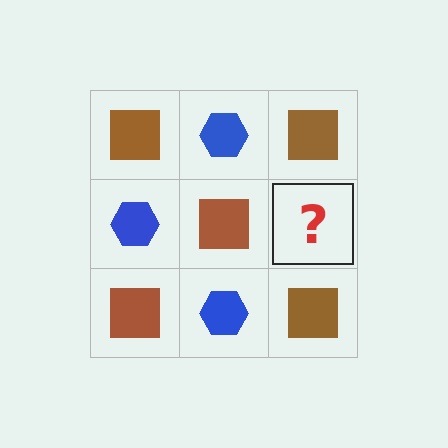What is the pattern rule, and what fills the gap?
The rule is that it alternates brown square and blue hexagon in a checkerboard pattern. The gap should be filled with a blue hexagon.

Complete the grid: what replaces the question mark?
The question mark should be replaced with a blue hexagon.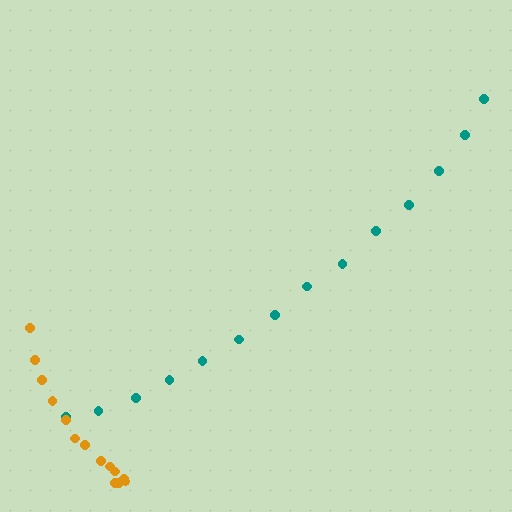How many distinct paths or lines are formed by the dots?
There are 2 distinct paths.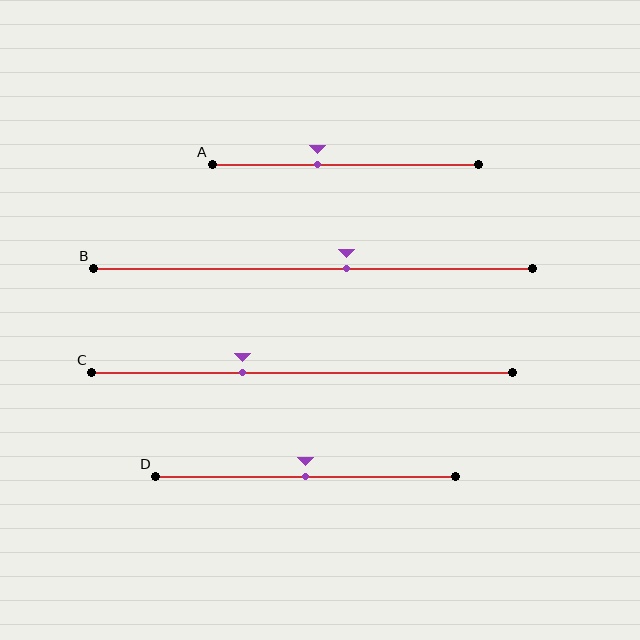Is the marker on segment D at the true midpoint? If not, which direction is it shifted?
Yes, the marker on segment D is at the true midpoint.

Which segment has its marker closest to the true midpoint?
Segment D has its marker closest to the true midpoint.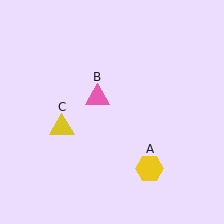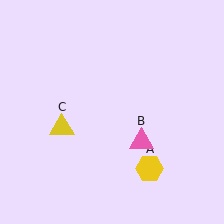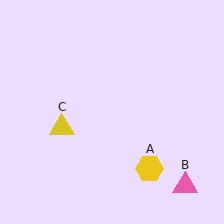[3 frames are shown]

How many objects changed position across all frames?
1 object changed position: pink triangle (object B).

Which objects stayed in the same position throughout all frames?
Yellow hexagon (object A) and yellow triangle (object C) remained stationary.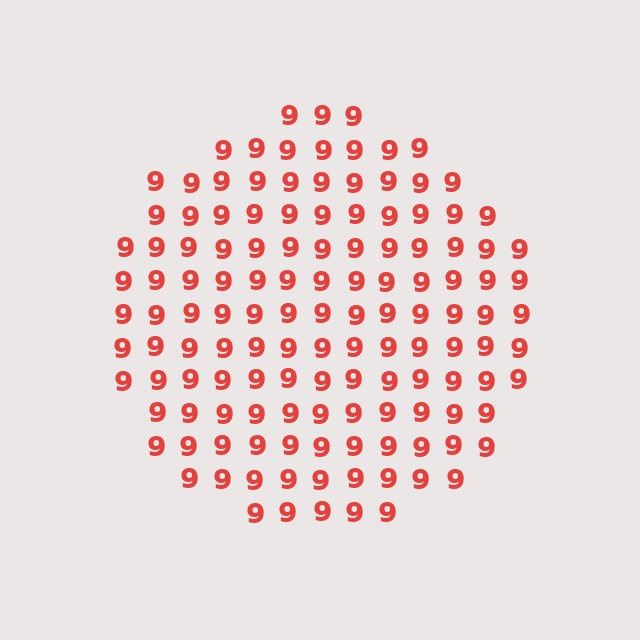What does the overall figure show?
The overall figure shows a circle.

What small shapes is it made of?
It is made of small digit 9's.